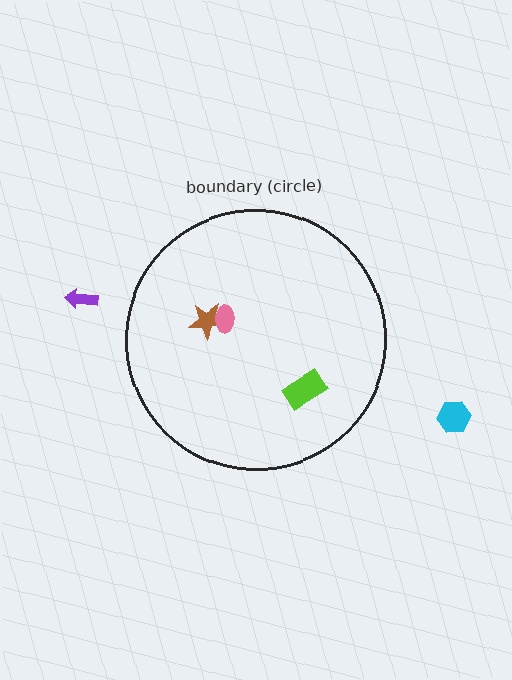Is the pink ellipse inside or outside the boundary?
Inside.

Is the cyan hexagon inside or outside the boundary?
Outside.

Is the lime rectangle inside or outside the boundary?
Inside.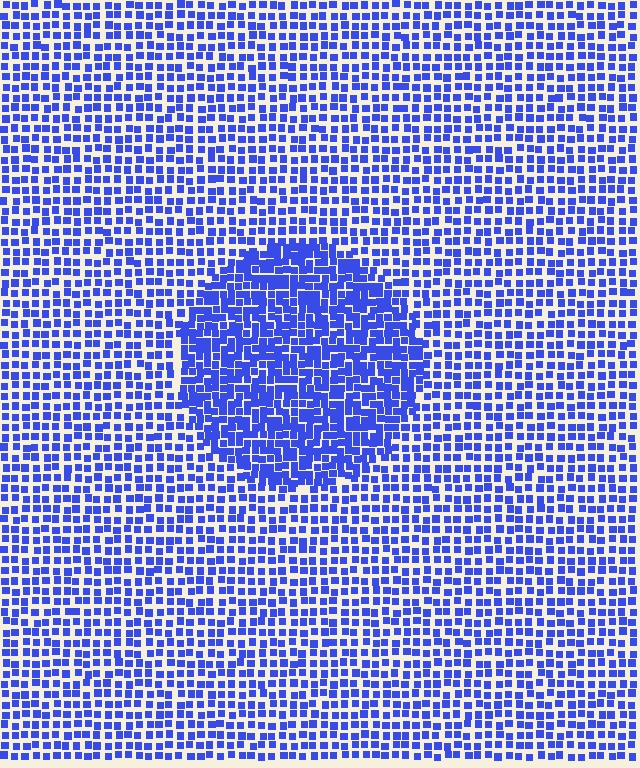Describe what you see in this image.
The image contains small blue elements arranged at two different densities. A circle-shaped region is visible where the elements are more densely packed than the surrounding area.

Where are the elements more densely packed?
The elements are more densely packed inside the circle boundary.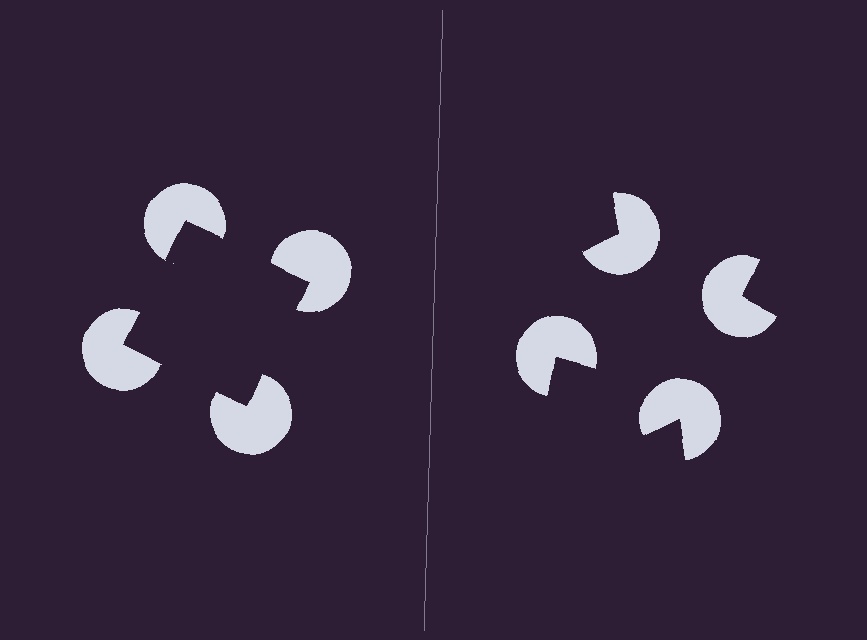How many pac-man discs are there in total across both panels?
8 — 4 on each side.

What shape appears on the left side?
An illusory square.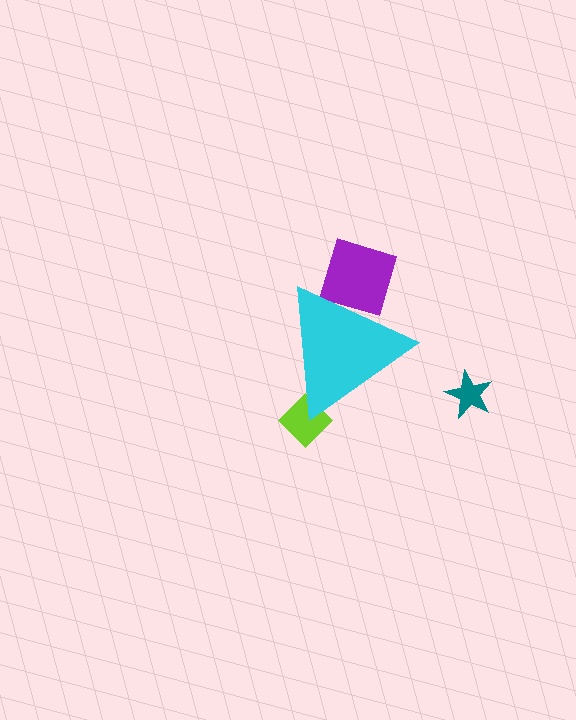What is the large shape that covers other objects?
A cyan triangle.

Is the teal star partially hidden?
No, the teal star is fully visible.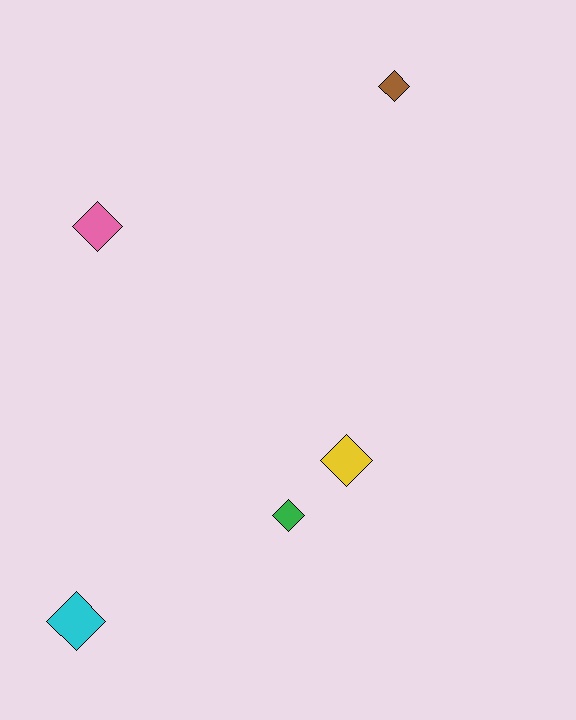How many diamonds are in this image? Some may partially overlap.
There are 5 diamonds.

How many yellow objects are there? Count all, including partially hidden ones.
There is 1 yellow object.